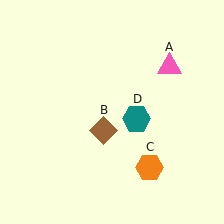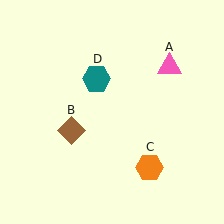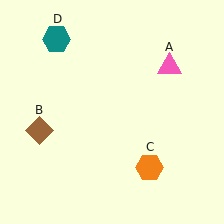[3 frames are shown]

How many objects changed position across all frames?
2 objects changed position: brown diamond (object B), teal hexagon (object D).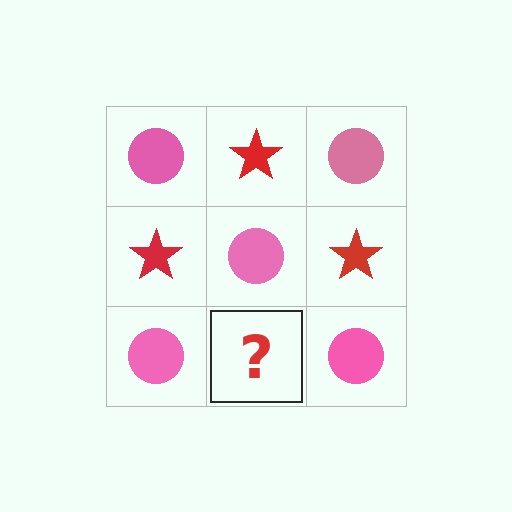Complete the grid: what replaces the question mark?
The question mark should be replaced with a red star.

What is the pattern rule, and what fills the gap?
The rule is that it alternates pink circle and red star in a checkerboard pattern. The gap should be filled with a red star.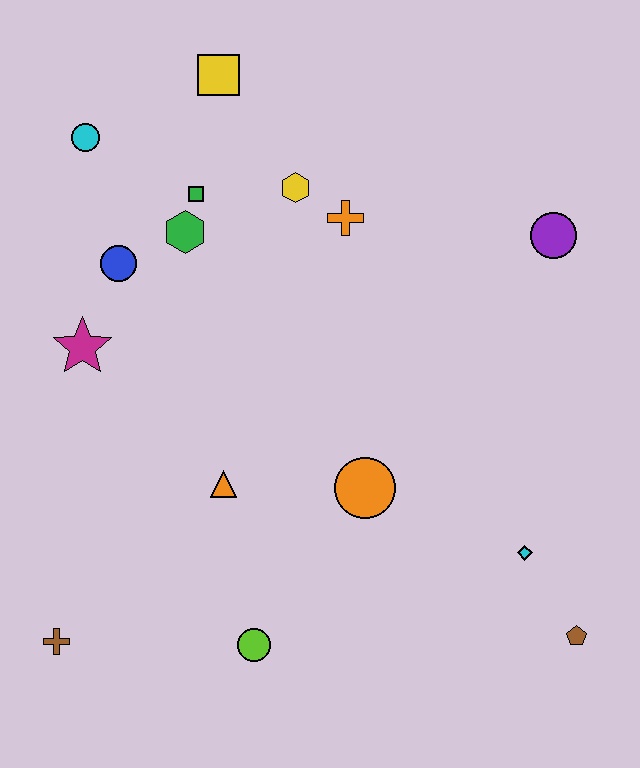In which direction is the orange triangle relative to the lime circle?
The orange triangle is above the lime circle.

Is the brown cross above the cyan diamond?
No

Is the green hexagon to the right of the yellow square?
No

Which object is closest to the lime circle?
The orange triangle is closest to the lime circle.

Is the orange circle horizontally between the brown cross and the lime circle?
No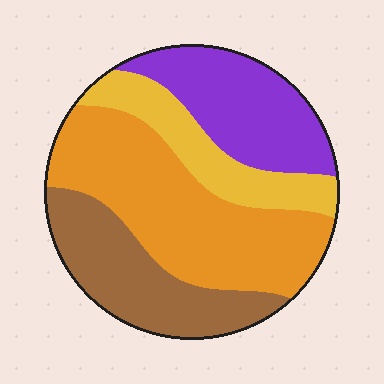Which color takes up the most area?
Orange, at roughly 40%.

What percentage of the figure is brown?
Brown covers about 25% of the figure.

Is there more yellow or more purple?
Purple.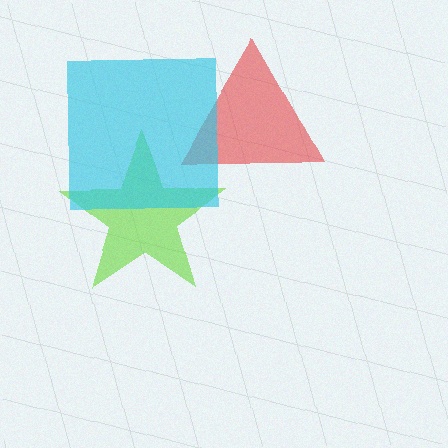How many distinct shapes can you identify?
There are 3 distinct shapes: a red triangle, a lime star, a cyan square.